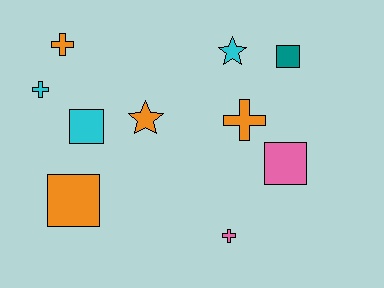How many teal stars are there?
There are no teal stars.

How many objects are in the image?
There are 10 objects.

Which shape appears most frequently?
Cross, with 4 objects.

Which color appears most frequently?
Orange, with 4 objects.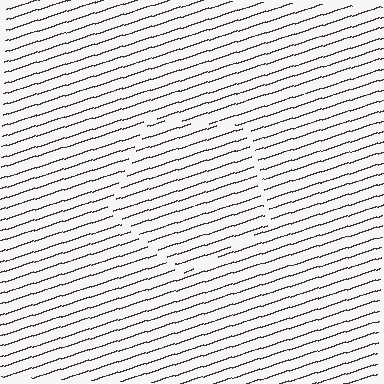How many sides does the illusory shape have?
5 sides — the line-ends trace a pentagon.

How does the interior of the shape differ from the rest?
The interior of the shape contains the same grating, shifted by half a period — the contour is defined by the phase discontinuity where line-ends from the inner and outer gratings abut.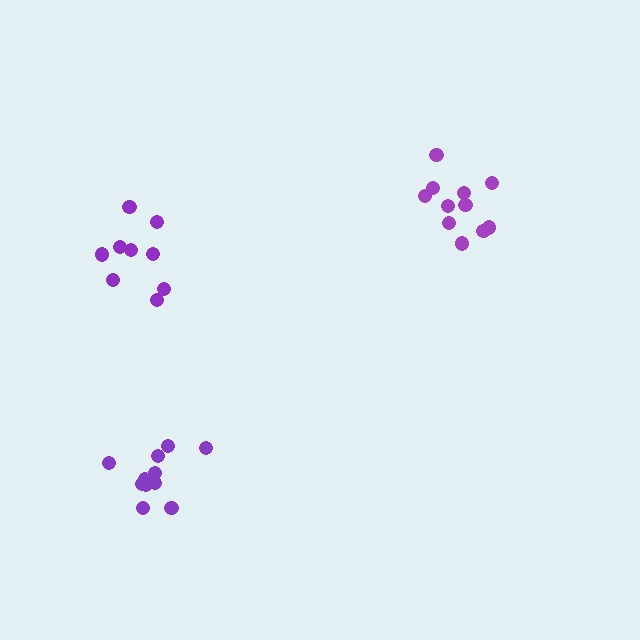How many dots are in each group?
Group 1: 11 dots, Group 2: 11 dots, Group 3: 9 dots (31 total).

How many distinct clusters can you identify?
There are 3 distinct clusters.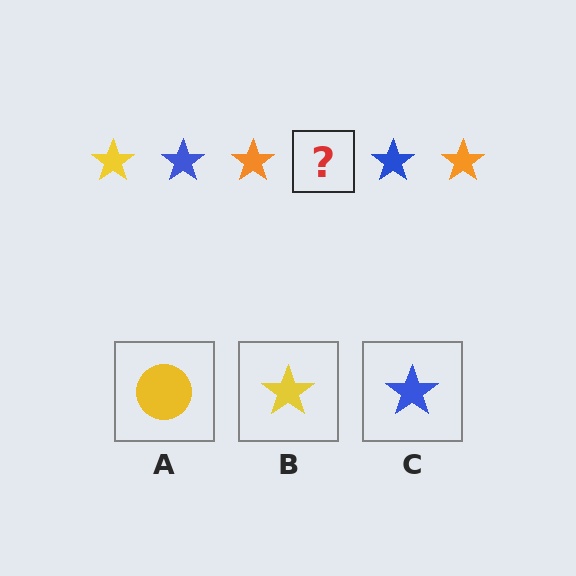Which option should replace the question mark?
Option B.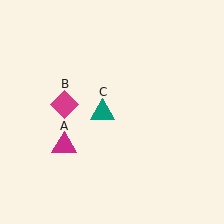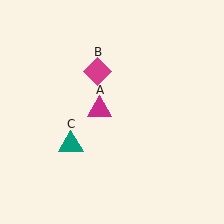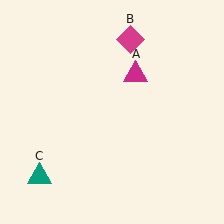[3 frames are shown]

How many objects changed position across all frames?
3 objects changed position: magenta triangle (object A), magenta diamond (object B), teal triangle (object C).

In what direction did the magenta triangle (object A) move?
The magenta triangle (object A) moved up and to the right.